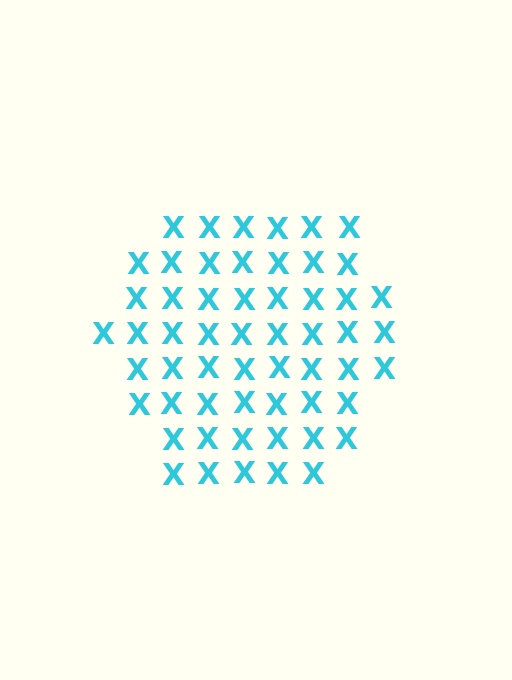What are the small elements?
The small elements are letter X's.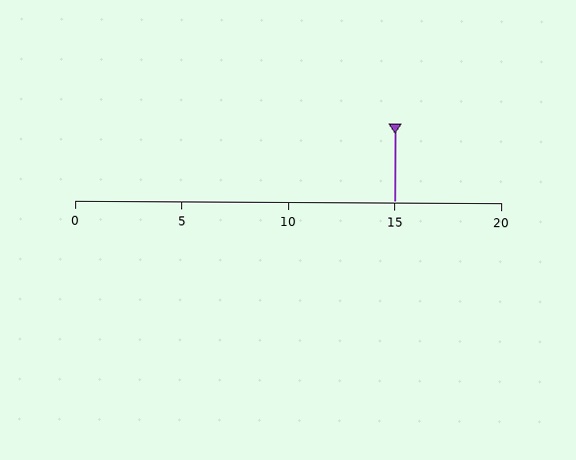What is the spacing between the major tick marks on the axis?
The major ticks are spaced 5 apart.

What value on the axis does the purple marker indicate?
The marker indicates approximately 15.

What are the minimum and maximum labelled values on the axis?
The axis runs from 0 to 20.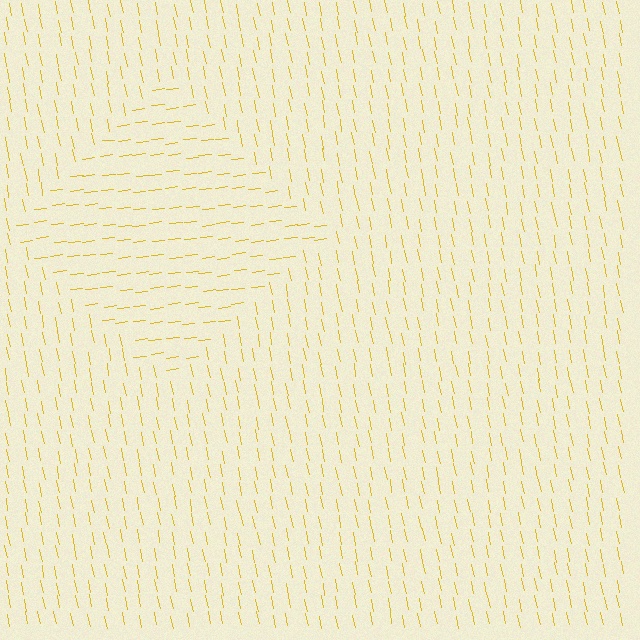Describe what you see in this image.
The image is filled with small yellow line segments. A diamond region in the image has lines oriented differently from the surrounding lines, creating a visible texture boundary.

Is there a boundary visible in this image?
Yes, there is a texture boundary formed by a change in line orientation.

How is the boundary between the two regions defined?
The boundary is defined purely by a change in line orientation (approximately 86 degrees difference). All lines are the same color and thickness.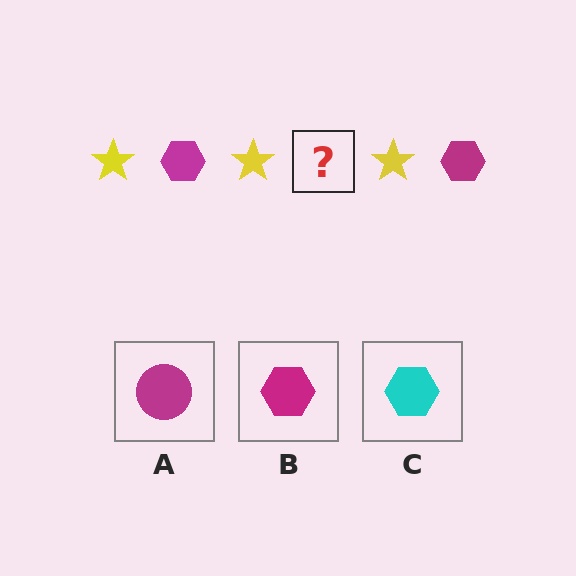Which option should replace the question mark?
Option B.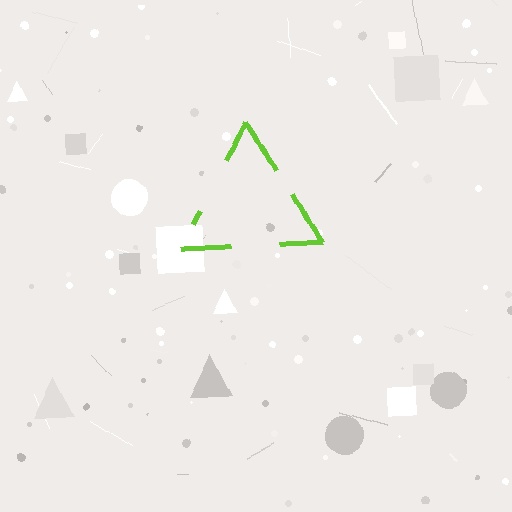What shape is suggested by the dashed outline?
The dashed outline suggests a triangle.